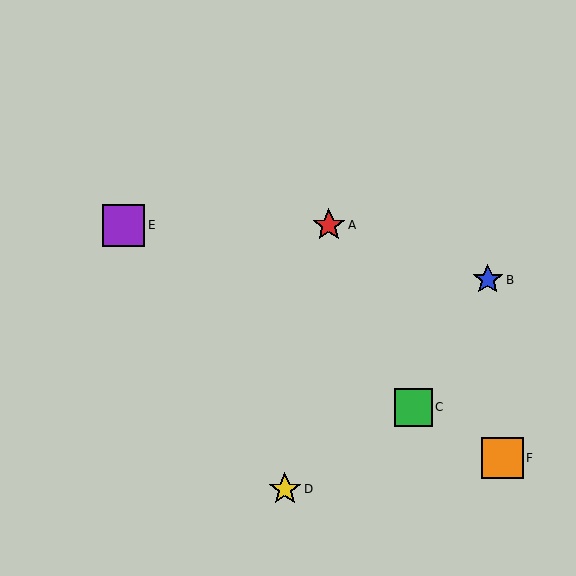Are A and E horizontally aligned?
Yes, both are at y≈225.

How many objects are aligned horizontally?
2 objects (A, E) are aligned horizontally.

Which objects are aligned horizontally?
Objects A, E are aligned horizontally.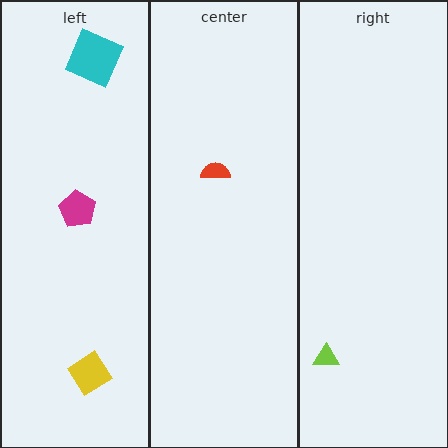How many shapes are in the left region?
3.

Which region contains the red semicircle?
The center region.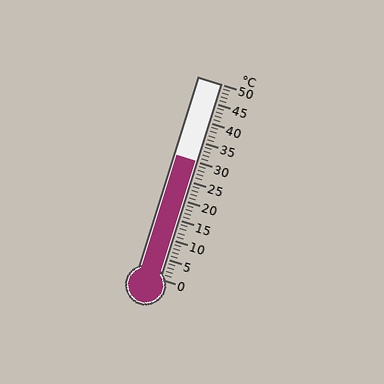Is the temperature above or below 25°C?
The temperature is above 25°C.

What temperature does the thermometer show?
The thermometer shows approximately 30°C.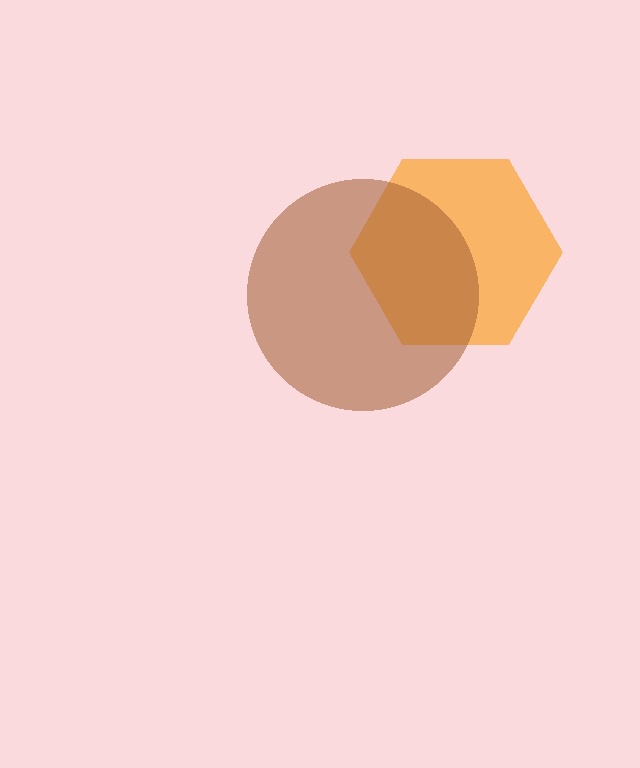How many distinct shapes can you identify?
There are 2 distinct shapes: an orange hexagon, a brown circle.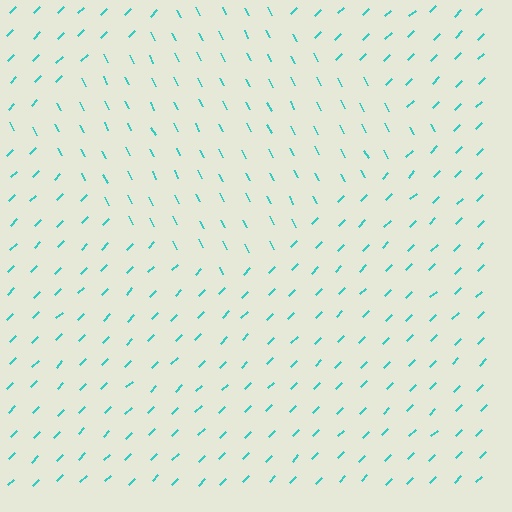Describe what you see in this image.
The image is filled with small cyan line segments. A diamond region in the image has lines oriented differently from the surrounding lines, creating a visible texture boundary.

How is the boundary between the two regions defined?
The boundary is defined purely by a change in line orientation (approximately 72 degrees difference). All lines are the same color and thickness.